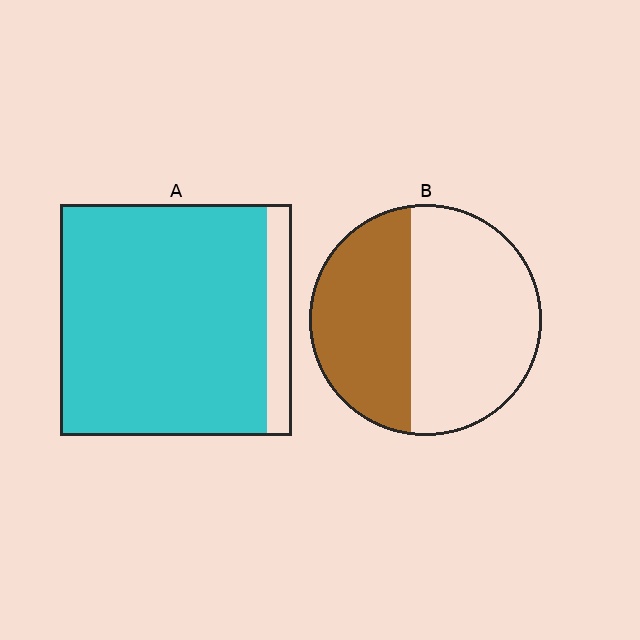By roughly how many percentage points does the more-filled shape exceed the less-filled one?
By roughly 45 percentage points (A over B).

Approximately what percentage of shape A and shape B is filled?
A is approximately 90% and B is approximately 40%.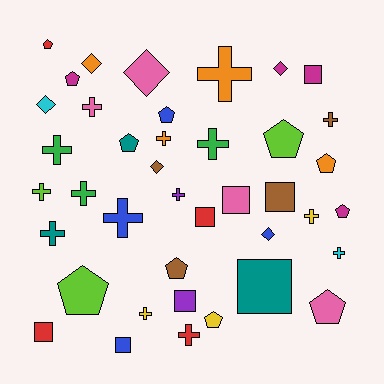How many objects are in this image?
There are 40 objects.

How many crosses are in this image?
There are 15 crosses.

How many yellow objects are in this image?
There are 3 yellow objects.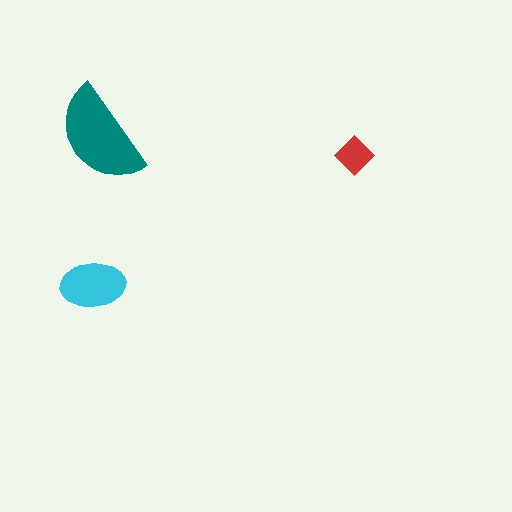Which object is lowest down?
The cyan ellipse is bottommost.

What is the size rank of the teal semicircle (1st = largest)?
1st.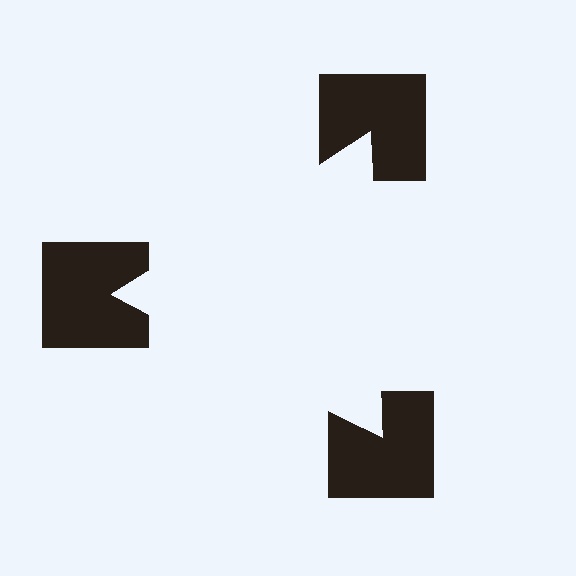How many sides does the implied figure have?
3 sides.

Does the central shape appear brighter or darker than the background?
It typically appears slightly brighter than the background, even though no actual brightness change is drawn.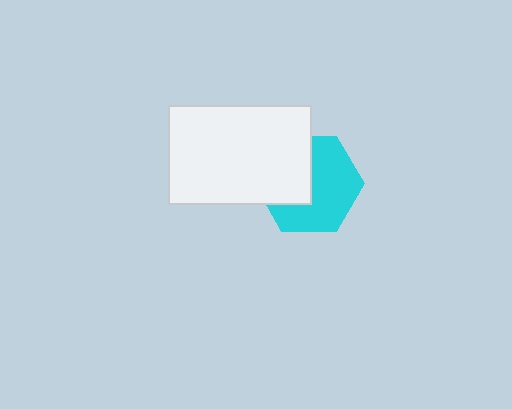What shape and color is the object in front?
The object in front is a white rectangle.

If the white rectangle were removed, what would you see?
You would see the complete cyan hexagon.